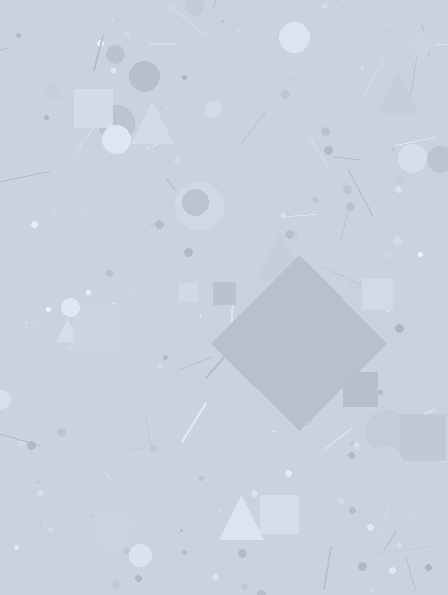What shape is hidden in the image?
A diamond is hidden in the image.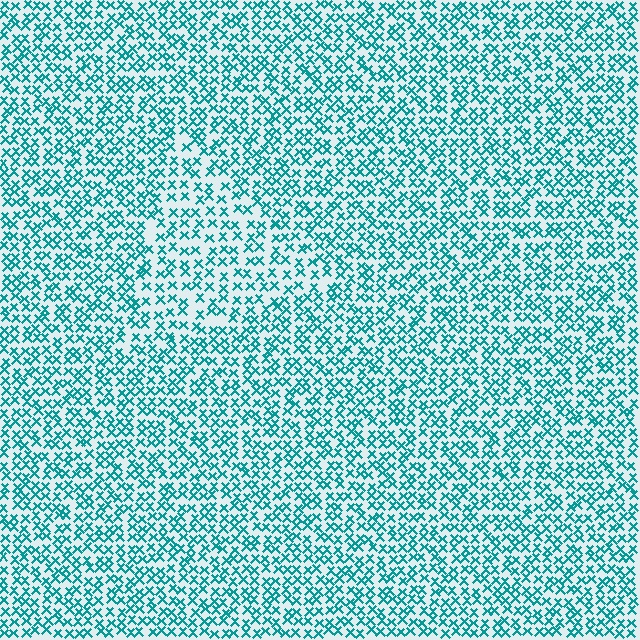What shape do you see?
I see a triangle.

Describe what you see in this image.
The image contains small teal elements arranged at two different densities. A triangle-shaped region is visible where the elements are less densely packed than the surrounding area.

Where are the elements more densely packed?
The elements are more densely packed outside the triangle boundary.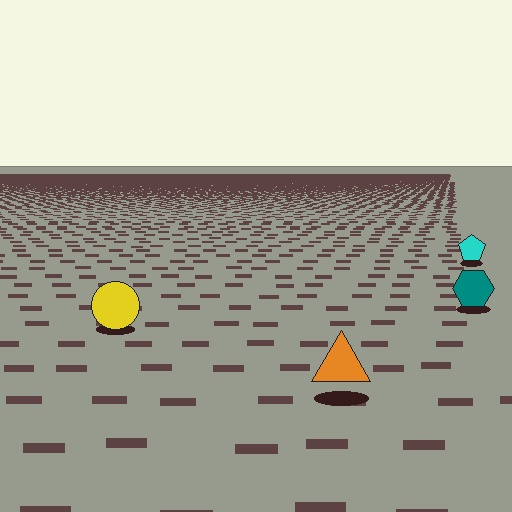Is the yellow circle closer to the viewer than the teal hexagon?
Yes. The yellow circle is closer — you can tell from the texture gradient: the ground texture is coarser near it.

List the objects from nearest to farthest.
From nearest to farthest: the orange triangle, the yellow circle, the teal hexagon, the cyan pentagon.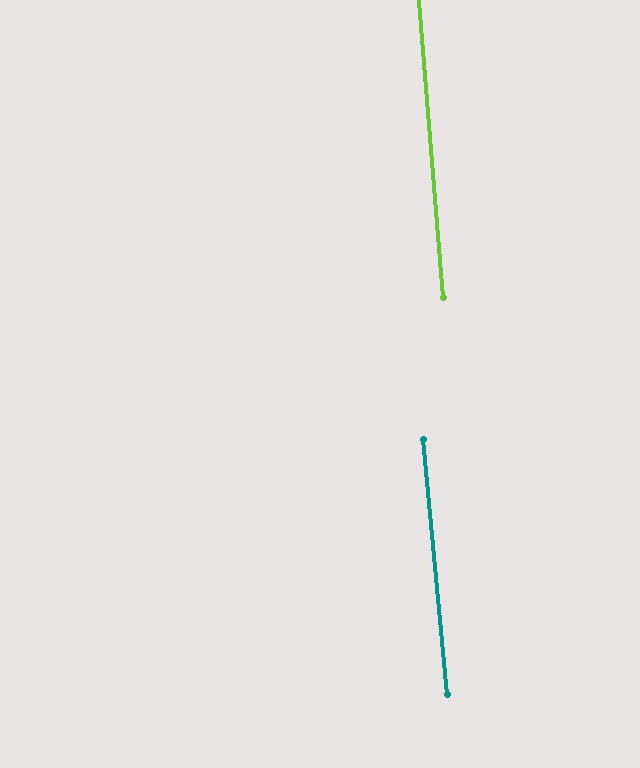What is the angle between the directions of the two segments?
Approximately 1 degree.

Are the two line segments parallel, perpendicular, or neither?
Parallel — their directions differ by only 0.6°.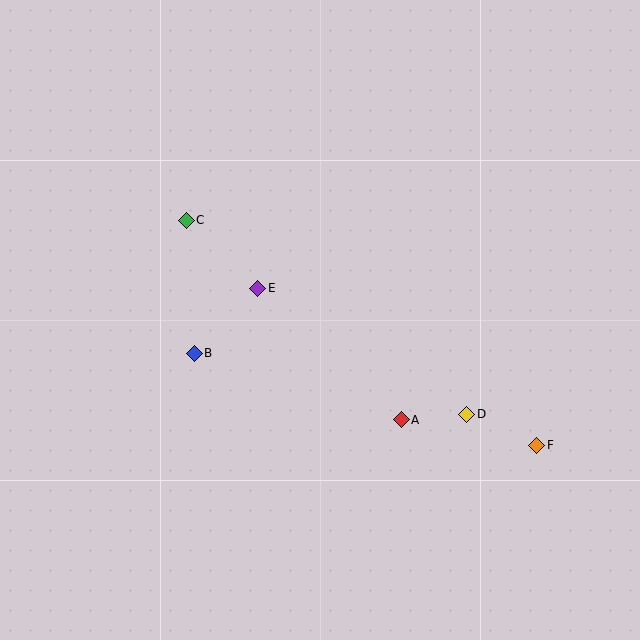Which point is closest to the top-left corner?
Point C is closest to the top-left corner.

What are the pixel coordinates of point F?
Point F is at (537, 445).